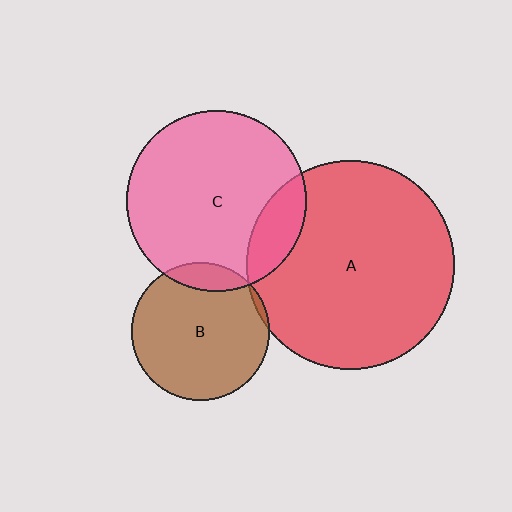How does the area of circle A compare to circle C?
Approximately 1.3 times.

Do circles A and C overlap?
Yes.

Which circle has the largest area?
Circle A (red).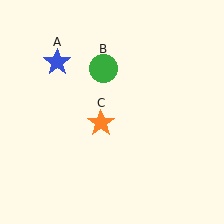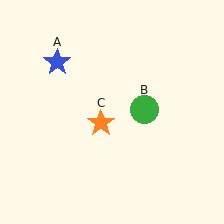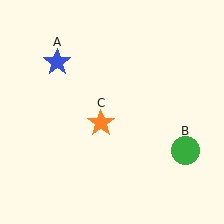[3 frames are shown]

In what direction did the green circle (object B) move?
The green circle (object B) moved down and to the right.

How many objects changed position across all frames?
1 object changed position: green circle (object B).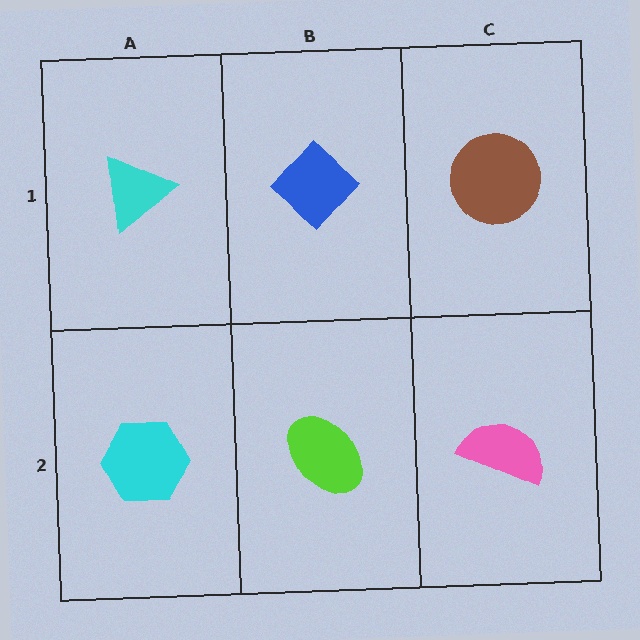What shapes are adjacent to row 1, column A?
A cyan hexagon (row 2, column A), a blue diamond (row 1, column B).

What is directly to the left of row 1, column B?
A cyan triangle.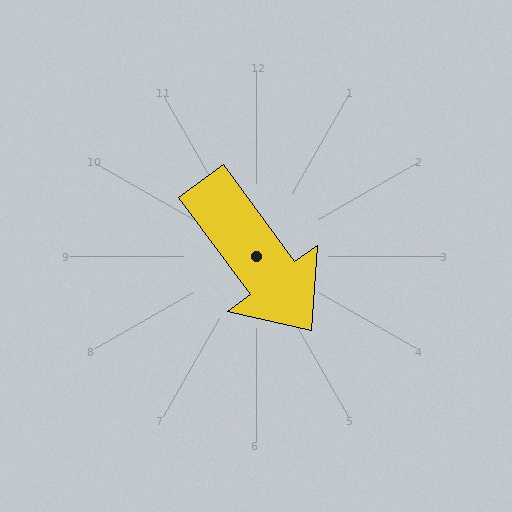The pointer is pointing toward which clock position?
Roughly 5 o'clock.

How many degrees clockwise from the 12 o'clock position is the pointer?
Approximately 144 degrees.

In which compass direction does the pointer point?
Southeast.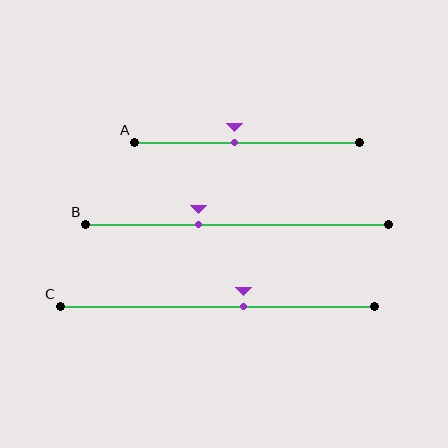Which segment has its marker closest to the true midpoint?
Segment A has its marker closest to the true midpoint.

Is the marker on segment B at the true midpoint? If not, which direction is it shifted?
No, the marker on segment B is shifted to the left by about 13% of the segment length.